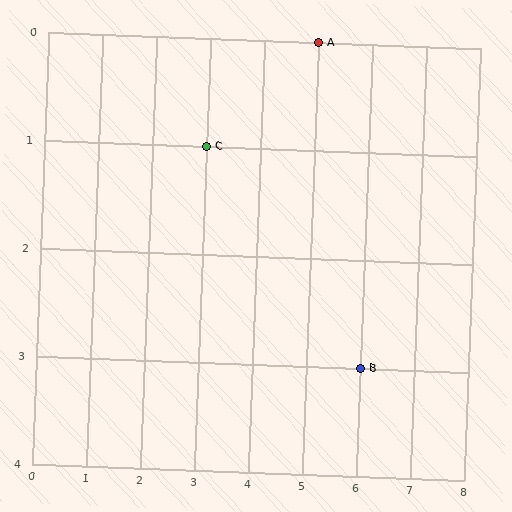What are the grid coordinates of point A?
Point A is at grid coordinates (5, 0).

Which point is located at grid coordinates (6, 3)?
Point B is at (6, 3).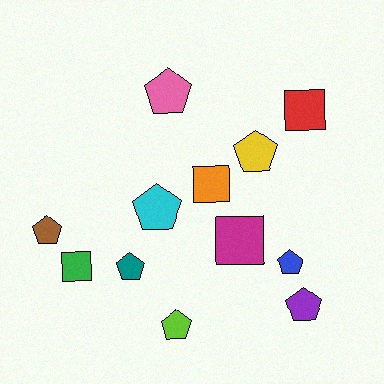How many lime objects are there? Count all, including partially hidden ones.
There is 1 lime object.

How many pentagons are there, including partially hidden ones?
There are 8 pentagons.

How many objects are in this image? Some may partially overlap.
There are 12 objects.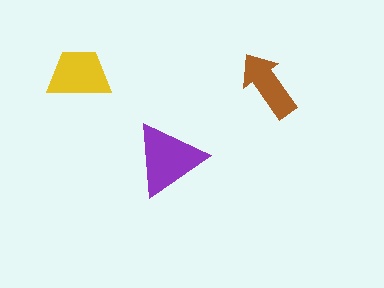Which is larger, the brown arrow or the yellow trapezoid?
The yellow trapezoid.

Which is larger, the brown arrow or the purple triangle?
The purple triangle.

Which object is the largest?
The purple triangle.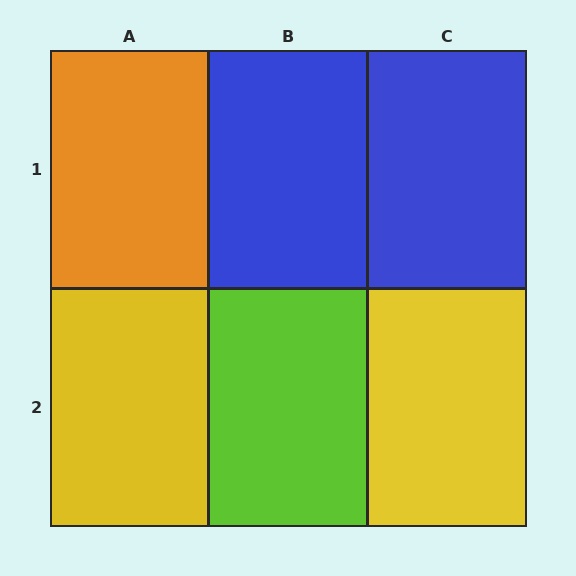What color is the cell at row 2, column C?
Yellow.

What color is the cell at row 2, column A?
Yellow.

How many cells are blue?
2 cells are blue.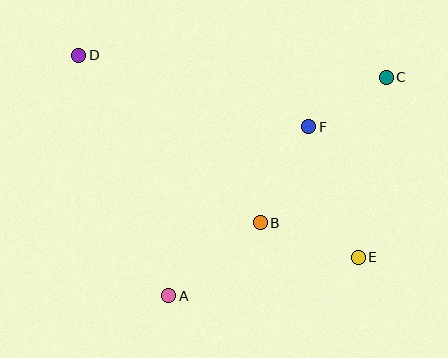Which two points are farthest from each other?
Points D and E are farthest from each other.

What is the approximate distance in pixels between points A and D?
The distance between A and D is approximately 257 pixels.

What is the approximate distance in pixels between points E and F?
The distance between E and F is approximately 140 pixels.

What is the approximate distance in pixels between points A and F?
The distance between A and F is approximately 220 pixels.